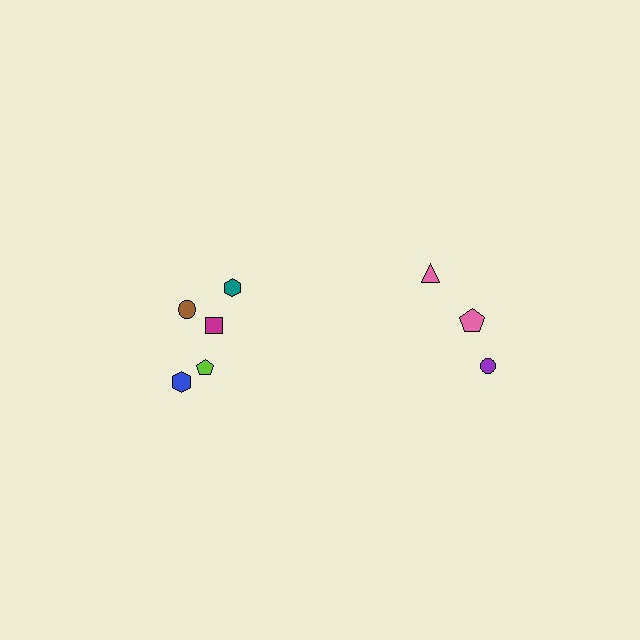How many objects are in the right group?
There are 3 objects.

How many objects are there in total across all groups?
There are 8 objects.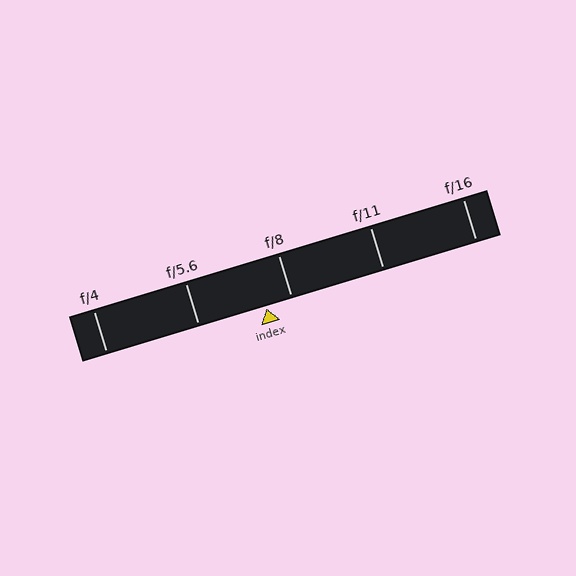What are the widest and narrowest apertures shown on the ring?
The widest aperture shown is f/4 and the narrowest is f/16.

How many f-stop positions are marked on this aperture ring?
There are 5 f-stop positions marked.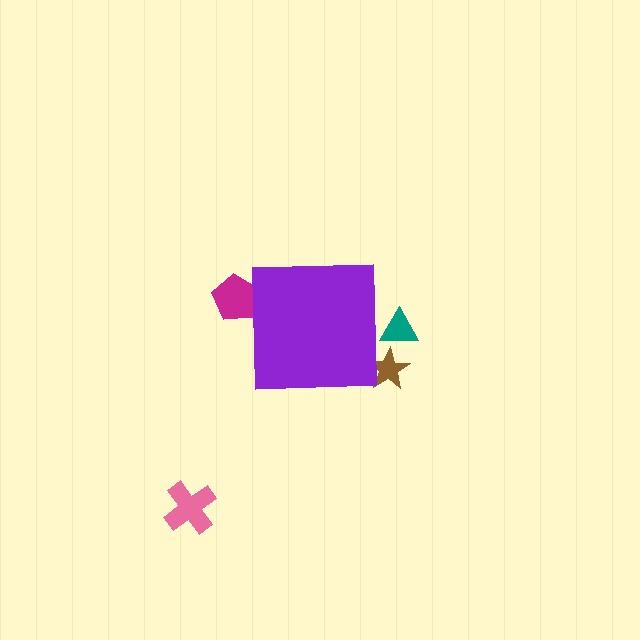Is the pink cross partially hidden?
No, the pink cross is fully visible.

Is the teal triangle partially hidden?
Yes, the teal triangle is partially hidden behind the purple square.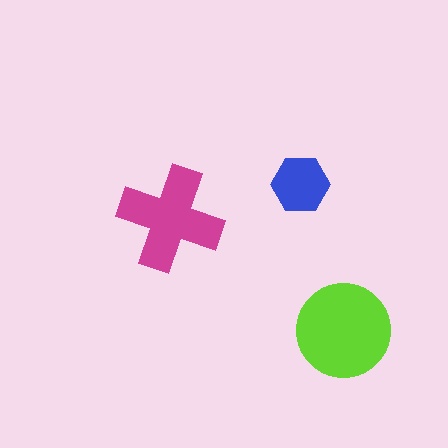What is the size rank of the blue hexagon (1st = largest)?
3rd.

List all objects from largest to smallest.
The lime circle, the magenta cross, the blue hexagon.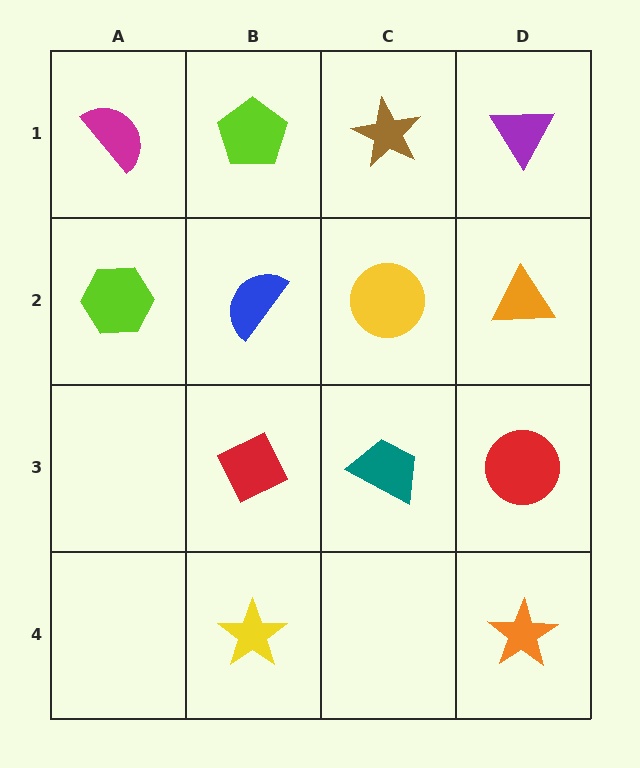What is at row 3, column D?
A red circle.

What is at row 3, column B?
A red diamond.